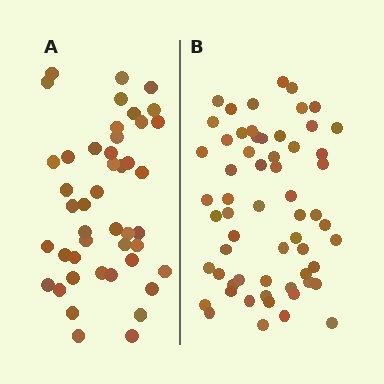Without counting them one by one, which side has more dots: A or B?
Region B (the right region) has more dots.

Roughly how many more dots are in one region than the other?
Region B has approximately 15 more dots than region A.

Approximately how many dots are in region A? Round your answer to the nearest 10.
About 40 dots. (The exact count is 45, which rounds to 40.)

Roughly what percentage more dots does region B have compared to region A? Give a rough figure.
About 35% more.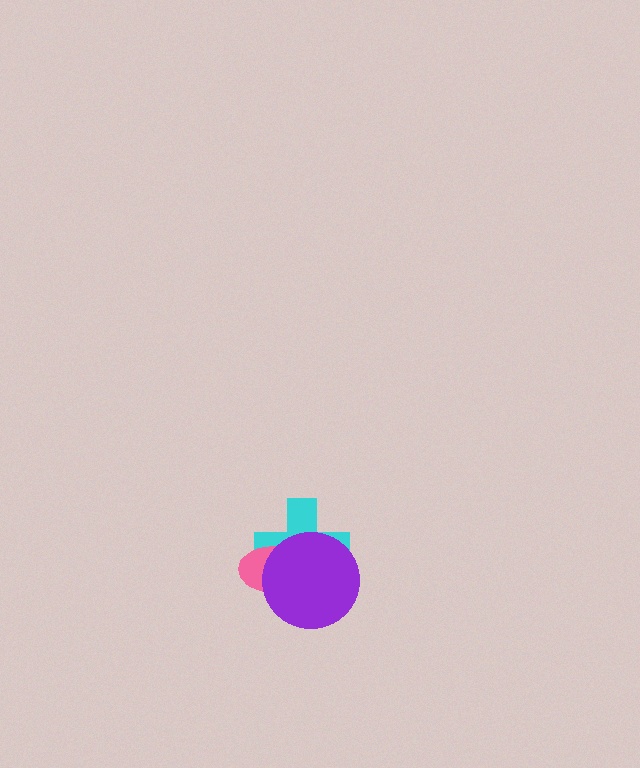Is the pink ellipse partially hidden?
Yes, it is partially covered by another shape.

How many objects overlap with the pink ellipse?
2 objects overlap with the pink ellipse.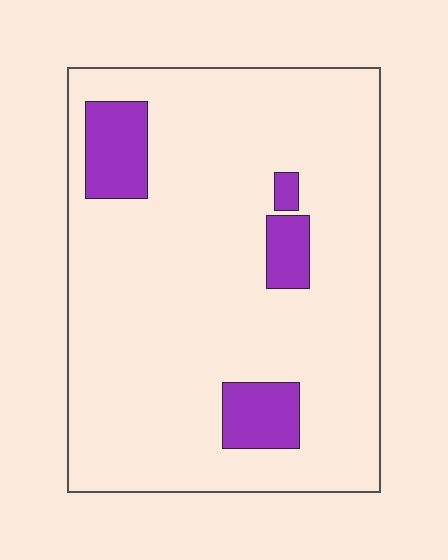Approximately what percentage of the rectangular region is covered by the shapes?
Approximately 10%.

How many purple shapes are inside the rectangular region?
4.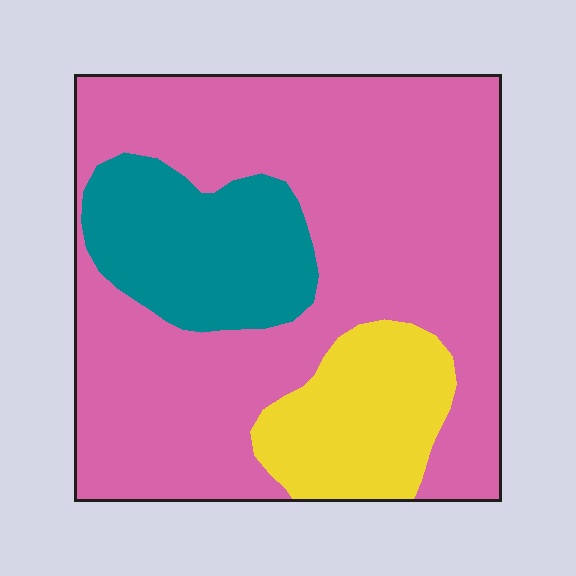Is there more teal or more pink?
Pink.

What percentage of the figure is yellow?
Yellow covers 15% of the figure.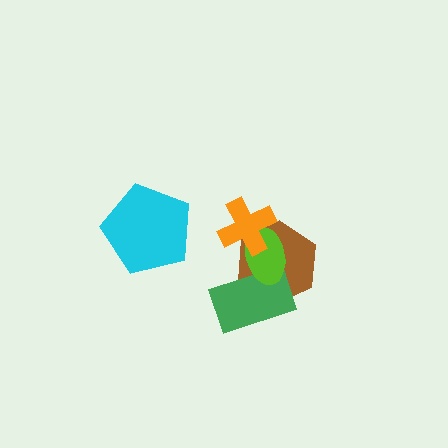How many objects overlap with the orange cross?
2 objects overlap with the orange cross.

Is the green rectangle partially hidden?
Yes, it is partially covered by another shape.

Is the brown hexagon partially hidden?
Yes, it is partially covered by another shape.